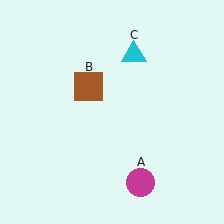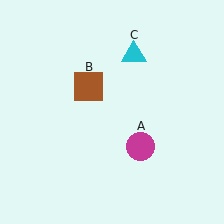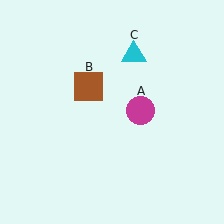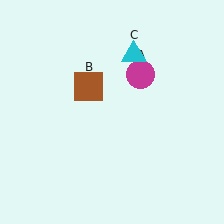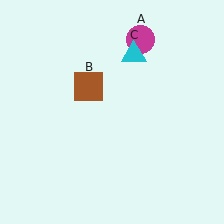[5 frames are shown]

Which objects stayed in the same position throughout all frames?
Brown square (object B) and cyan triangle (object C) remained stationary.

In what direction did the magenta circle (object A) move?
The magenta circle (object A) moved up.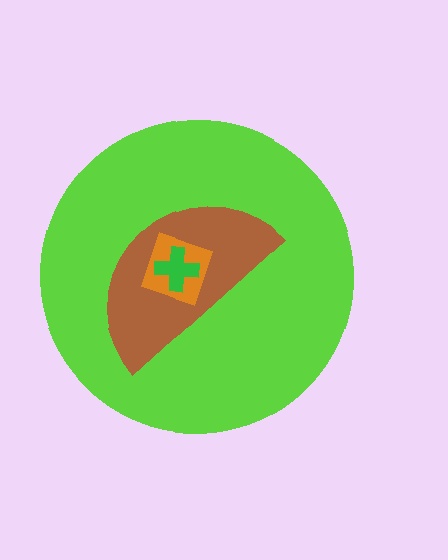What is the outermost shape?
The lime circle.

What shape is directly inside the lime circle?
The brown semicircle.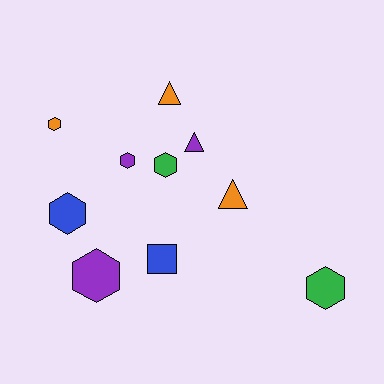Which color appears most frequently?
Orange, with 3 objects.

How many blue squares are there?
There is 1 blue square.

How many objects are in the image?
There are 10 objects.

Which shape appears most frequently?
Hexagon, with 6 objects.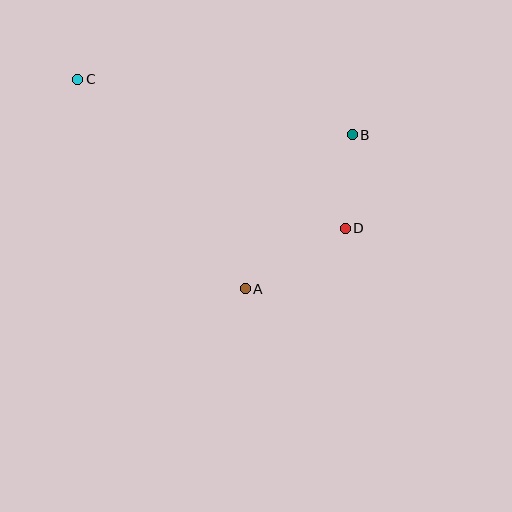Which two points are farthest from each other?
Points C and D are farthest from each other.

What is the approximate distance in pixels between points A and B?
The distance between A and B is approximately 187 pixels.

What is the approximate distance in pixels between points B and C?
The distance between B and C is approximately 280 pixels.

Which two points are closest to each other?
Points B and D are closest to each other.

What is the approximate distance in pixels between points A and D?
The distance between A and D is approximately 117 pixels.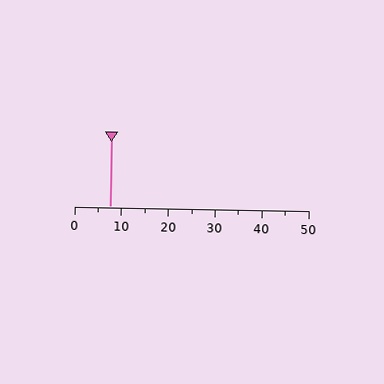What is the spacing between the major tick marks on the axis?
The major ticks are spaced 10 apart.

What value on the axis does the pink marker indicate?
The marker indicates approximately 7.5.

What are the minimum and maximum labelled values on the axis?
The axis runs from 0 to 50.